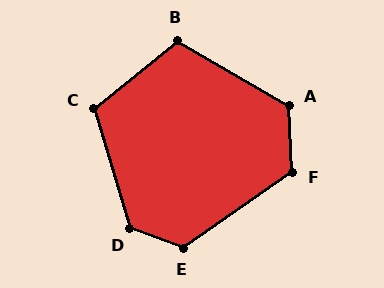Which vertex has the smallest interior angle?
B, at approximately 111 degrees.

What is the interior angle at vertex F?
Approximately 122 degrees (obtuse).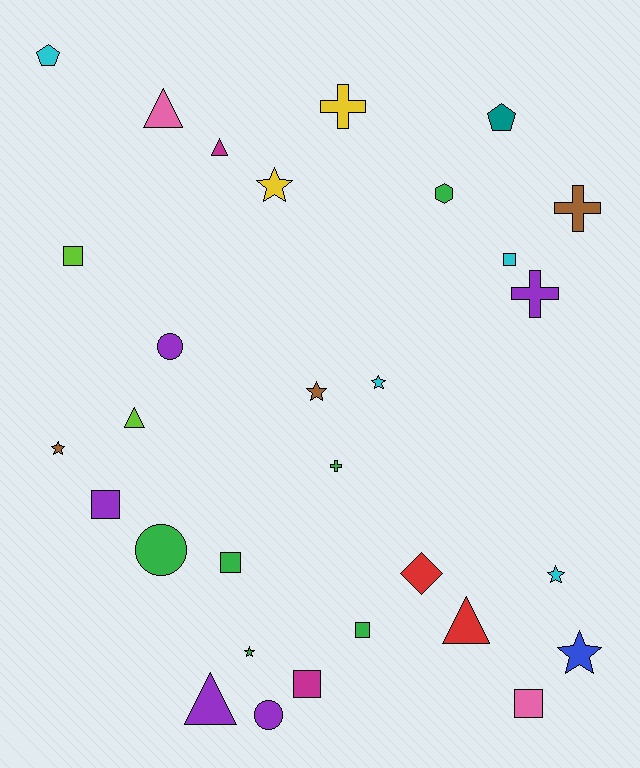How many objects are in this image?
There are 30 objects.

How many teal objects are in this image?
There is 1 teal object.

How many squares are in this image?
There are 7 squares.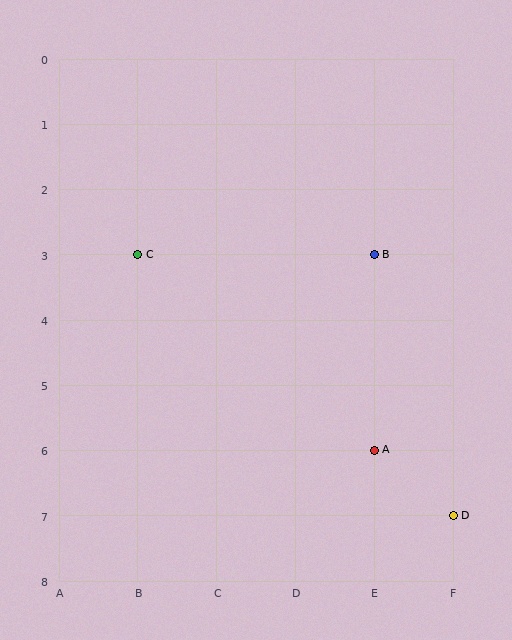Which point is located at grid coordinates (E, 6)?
Point A is at (E, 6).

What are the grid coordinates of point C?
Point C is at grid coordinates (B, 3).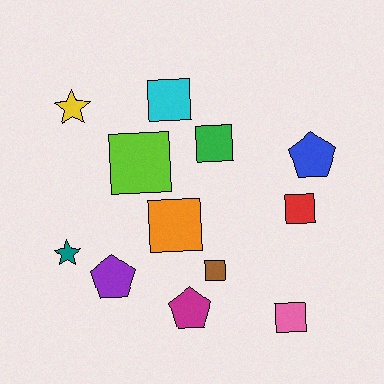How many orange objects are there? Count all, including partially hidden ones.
There is 1 orange object.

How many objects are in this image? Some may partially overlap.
There are 12 objects.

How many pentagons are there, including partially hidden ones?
There are 3 pentagons.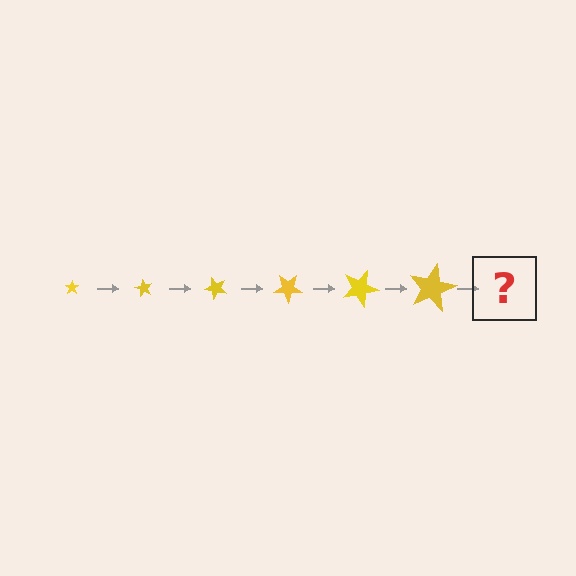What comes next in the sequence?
The next element should be a star, larger than the previous one and rotated 360 degrees from the start.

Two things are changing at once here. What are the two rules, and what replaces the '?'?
The two rules are that the star grows larger each step and it rotates 60 degrees each step. The '?' should be a star, larger than the previous one and rotated 360 degrees from the start.